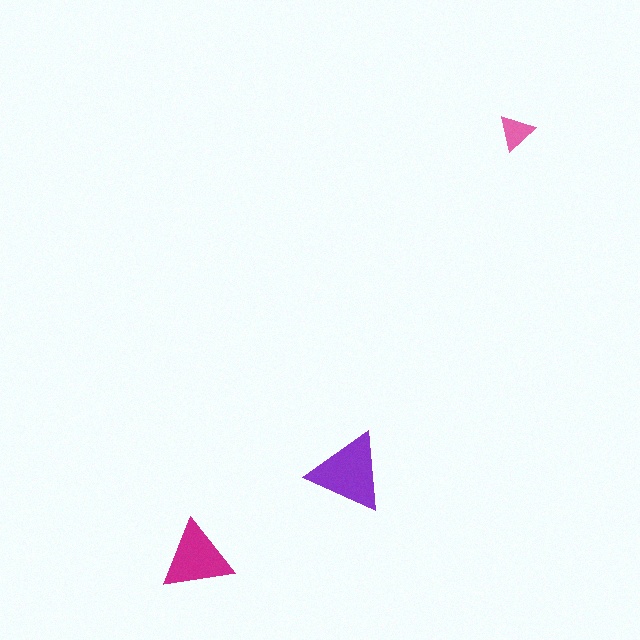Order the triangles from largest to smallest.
the purple one, the magenta one, the pink one.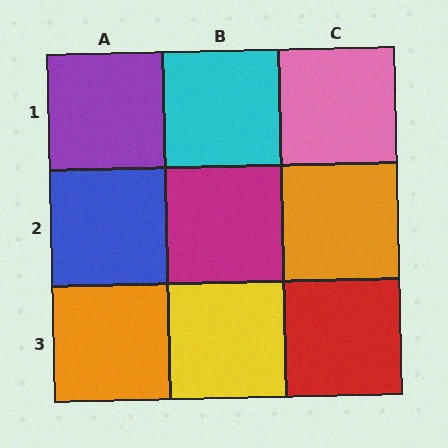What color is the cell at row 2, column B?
Magenta.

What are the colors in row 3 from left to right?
Orange, yellow, red.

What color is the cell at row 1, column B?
Cyan.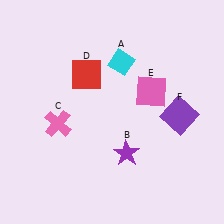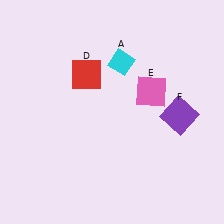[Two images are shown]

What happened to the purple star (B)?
The purple star (B) was removed in Image 2. It was in the bottom-right area of Image 1.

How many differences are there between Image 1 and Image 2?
There are 2 differences between the two images.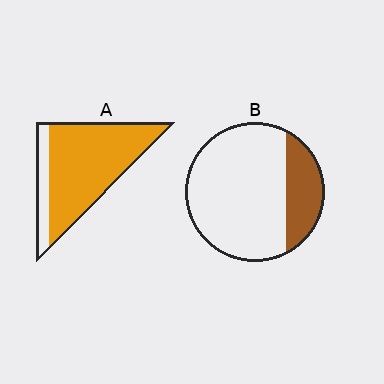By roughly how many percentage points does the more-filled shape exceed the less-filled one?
By roughly 60 percentage points (A over B).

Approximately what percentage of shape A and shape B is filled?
A is approximately 80% and B is approximately 25%.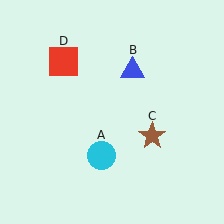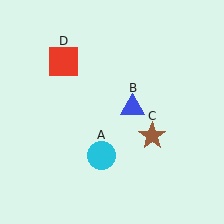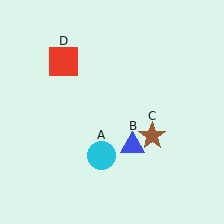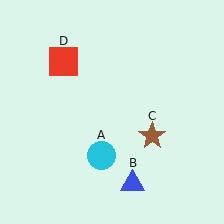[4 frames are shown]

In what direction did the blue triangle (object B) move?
The blue triangle (object B) moved down.